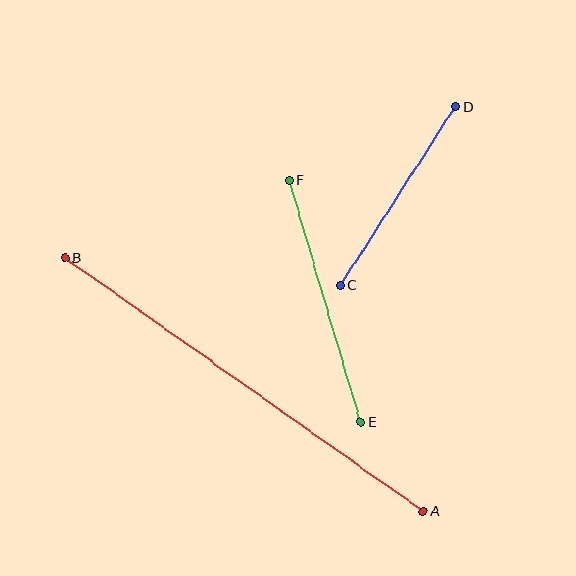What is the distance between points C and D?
The distance is approximately 213 pixels.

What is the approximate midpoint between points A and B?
The midpoint is at approximately (244, 384) pixels.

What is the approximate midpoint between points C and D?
The midpoint is at approximately (398, 196) pixels.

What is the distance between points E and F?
The distance is approximately 252 pixels.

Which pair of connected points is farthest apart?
Points A and B are farthest apart.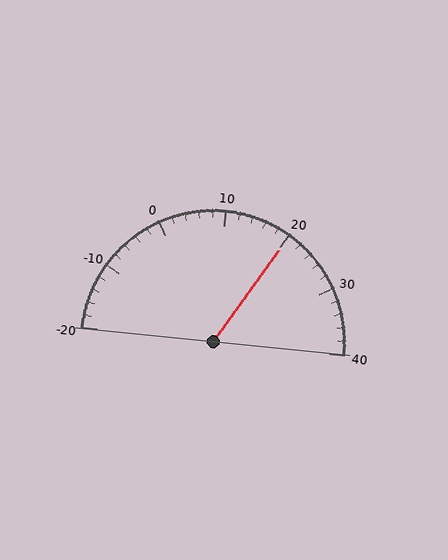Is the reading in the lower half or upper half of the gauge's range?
The reading is in the upper half of the range (-20 to 40).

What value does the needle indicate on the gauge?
The needle indicates approximately 20.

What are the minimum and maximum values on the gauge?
The gauge ranges from -20 to 40.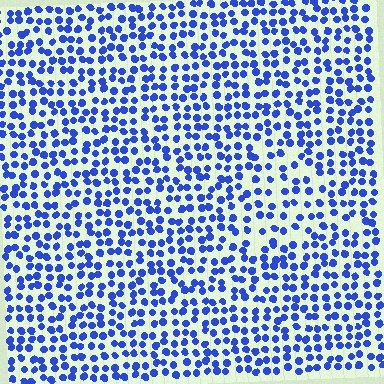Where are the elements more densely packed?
The elements are more densely packed outside the triangle boundary.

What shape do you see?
I see a triangle.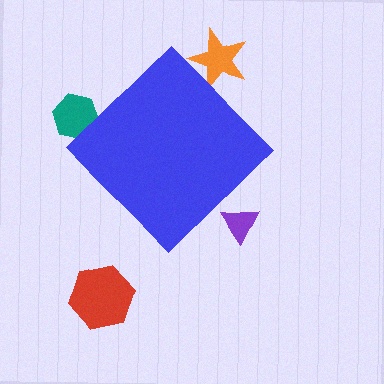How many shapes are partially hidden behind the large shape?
3 shapes are partially hidden.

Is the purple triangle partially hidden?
Yes, the purple triangle is partially hidden behind the blue diamond.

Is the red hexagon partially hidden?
No, the red hexagon is fully visible.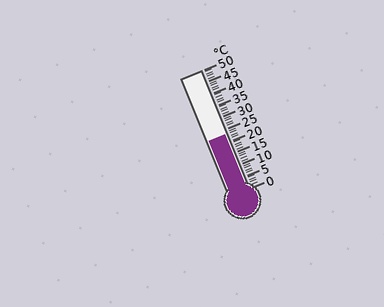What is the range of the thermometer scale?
The thermometer scale ranges from 0°C to 50°C.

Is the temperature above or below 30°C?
The temperature is below 30°C.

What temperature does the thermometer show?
The thermometer shows approximately 23°C.